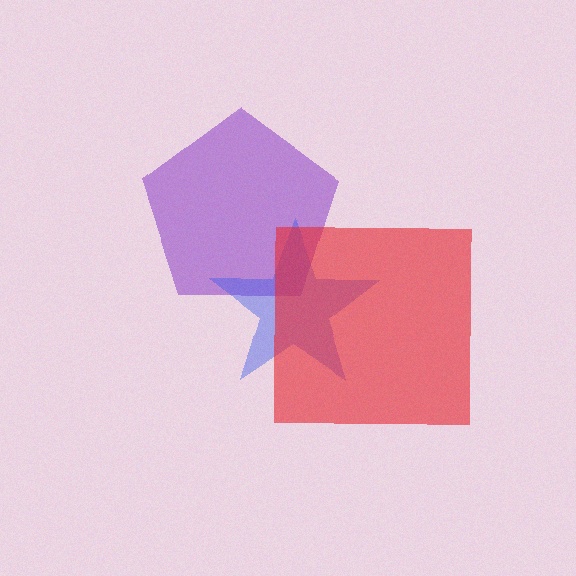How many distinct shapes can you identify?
There are 3 distinct shapes: a purple pentagon, a blue star, a red square.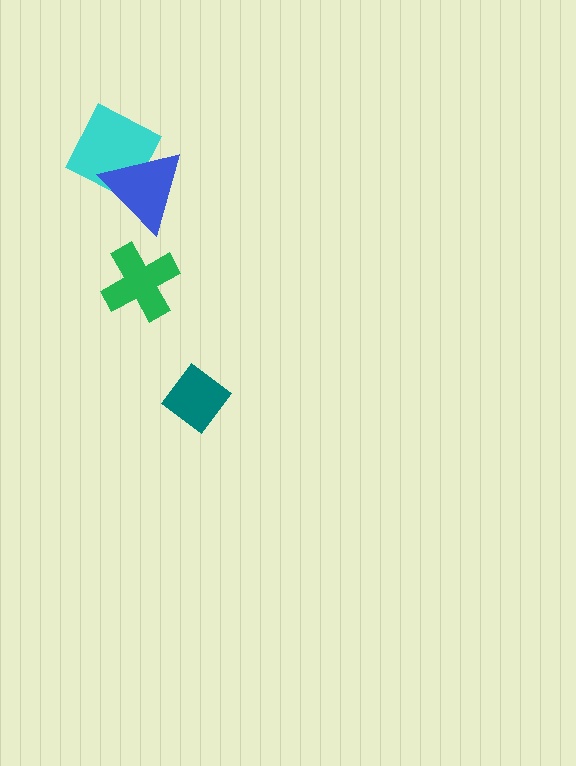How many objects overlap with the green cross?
0 objects overlap with the green cross.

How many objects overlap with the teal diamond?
0 objects overlap with the teal diamond.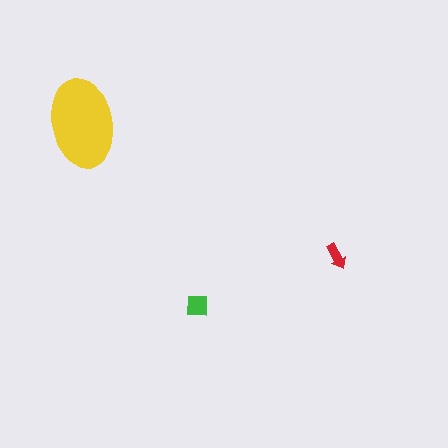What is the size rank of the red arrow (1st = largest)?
3rd.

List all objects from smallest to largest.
The red arrow, the green square, the yellow ellipse.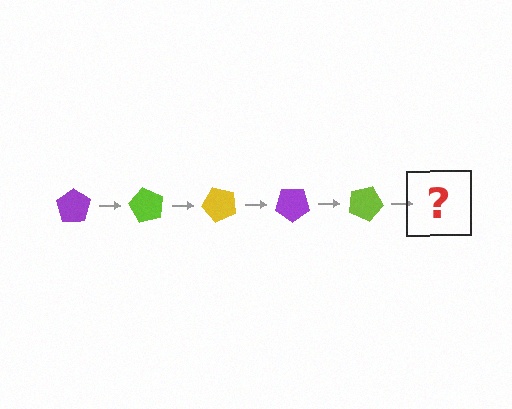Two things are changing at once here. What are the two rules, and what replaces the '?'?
The two rules are that it rotates 60 degrees each step and the color cycles through purple, lime, and yellow. The '?' should be a yellow pentagon, rotated 300 degrees from the start.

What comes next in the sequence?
The next element should be a yellow pentagon, rotated 300 degrees from the start.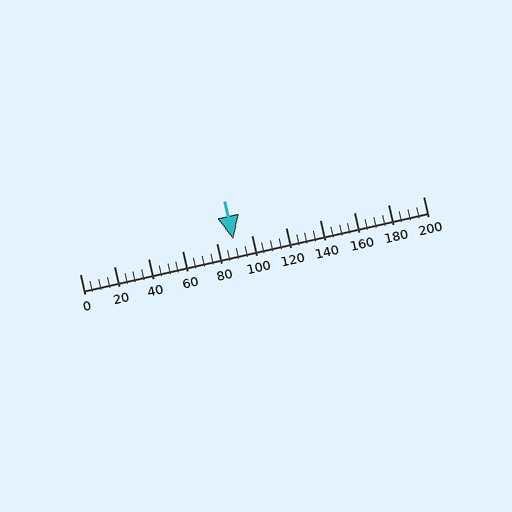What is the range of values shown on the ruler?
The ruler shows values from 0 to 200.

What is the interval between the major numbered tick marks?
The major tick marks are spaced 20 units apart.